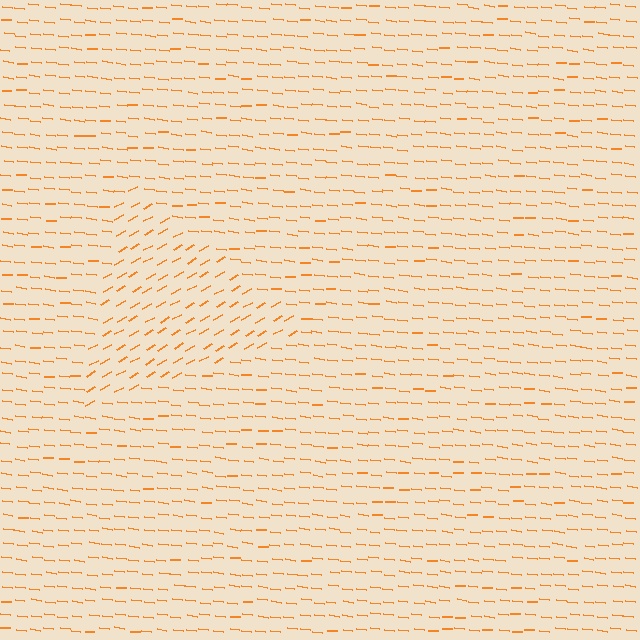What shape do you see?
I see a triangle.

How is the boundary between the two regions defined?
The boundary is defined purely by a change in line orientation (approximately 35 degrees difference). All lines are the same color and thickness.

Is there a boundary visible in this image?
Yes, there is a texture boundary formed by a change in line orientation.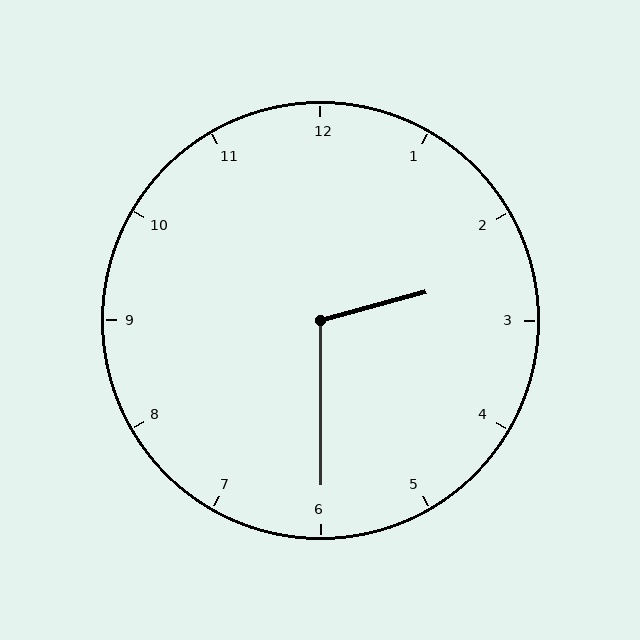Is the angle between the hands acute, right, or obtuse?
It is obtuse.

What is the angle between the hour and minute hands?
Approximately 105 degrees.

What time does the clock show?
2:30.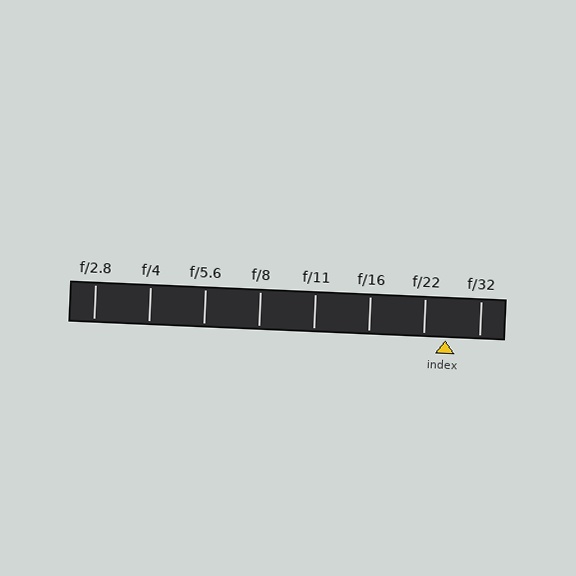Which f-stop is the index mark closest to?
The index mark is closest to f/22.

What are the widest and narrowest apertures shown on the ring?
The widest aperture shown is f/2.8 and the narrowest is f/32.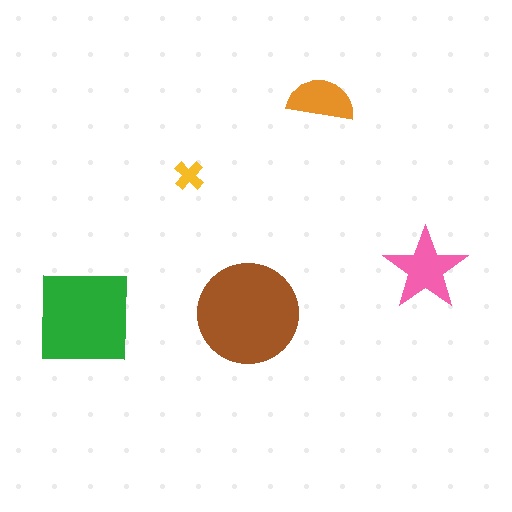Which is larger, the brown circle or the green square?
The brown circle.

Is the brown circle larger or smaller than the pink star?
Larger.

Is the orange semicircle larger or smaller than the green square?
Smaller.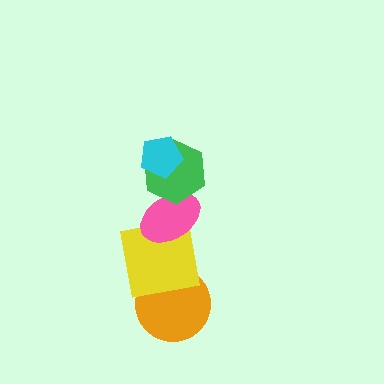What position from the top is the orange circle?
The orange circle is 5th from the top.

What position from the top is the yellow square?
The yellow square is 4th from the top.